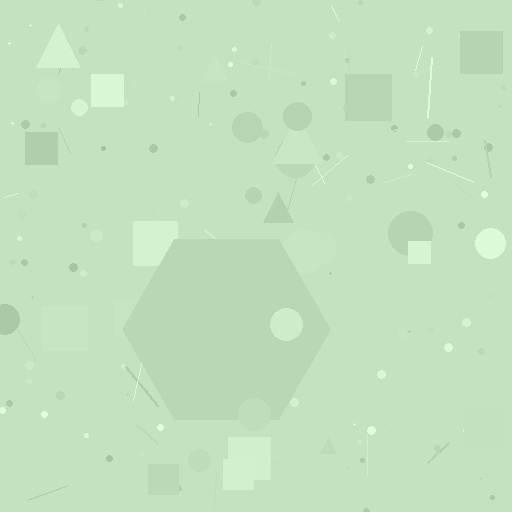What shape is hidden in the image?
A hexagon is hidden in the image.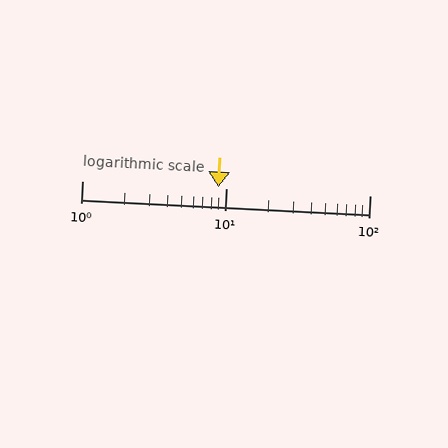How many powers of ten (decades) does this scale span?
The scale spans 2 decades, from 1 to 100.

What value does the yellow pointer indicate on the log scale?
The pointer indicates approximately 8.8.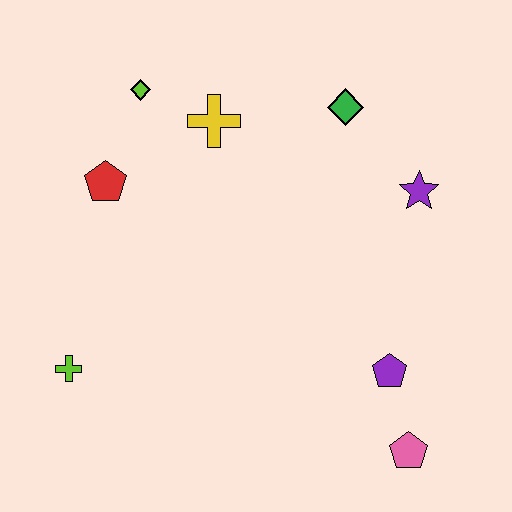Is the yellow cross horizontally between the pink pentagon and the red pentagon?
Yes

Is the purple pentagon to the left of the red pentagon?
No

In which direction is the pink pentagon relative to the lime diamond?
The pink pentagon is below the lime diamond.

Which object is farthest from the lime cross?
The purple star is farthest from the lime cross.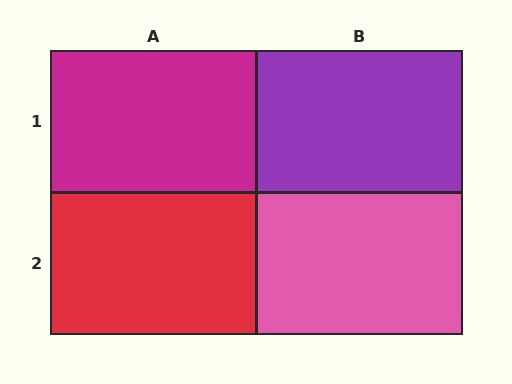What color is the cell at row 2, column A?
Red.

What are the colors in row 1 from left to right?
Magenta, purple.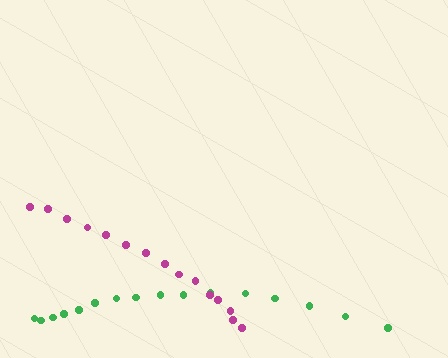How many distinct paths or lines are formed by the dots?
There are 2 distinct paths.